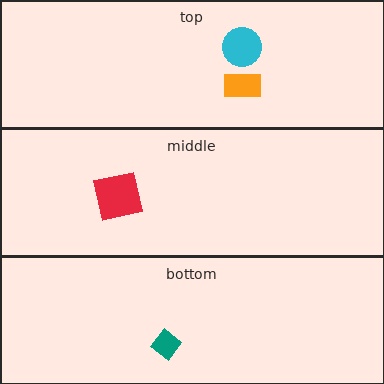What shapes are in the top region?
The cyan circle, the orange rectangle.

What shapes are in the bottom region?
The teal diamond.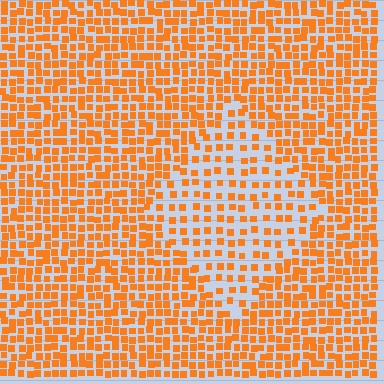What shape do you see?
I see a diamond.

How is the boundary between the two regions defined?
The boundary is defined by a change in element density (approximately 1.9x ratio). All elements are the same color, size, and shape.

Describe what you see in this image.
The image contains small orange elements arranged at two different densities. A diamond-shaped region is visible where the elements are less densely packed than the surrounding area.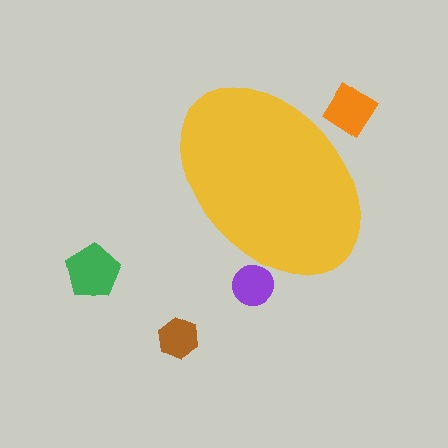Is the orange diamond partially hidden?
Yes, the orange diamond is partially hidden behind the yellow ellipse.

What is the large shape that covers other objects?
A yellow ellipse.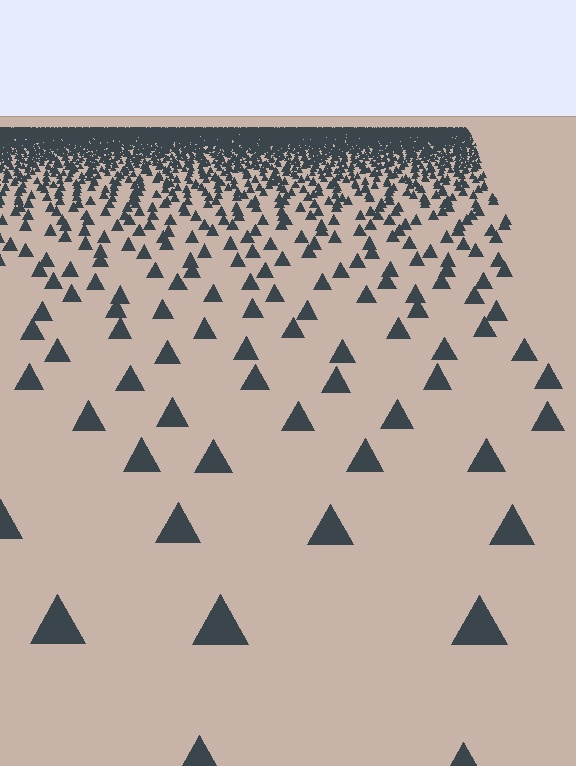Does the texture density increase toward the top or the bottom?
Density increases toward the top.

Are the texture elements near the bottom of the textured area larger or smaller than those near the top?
Larger. Near the bottom, elements are closer to the viewer and appear at a bigger on-screen size.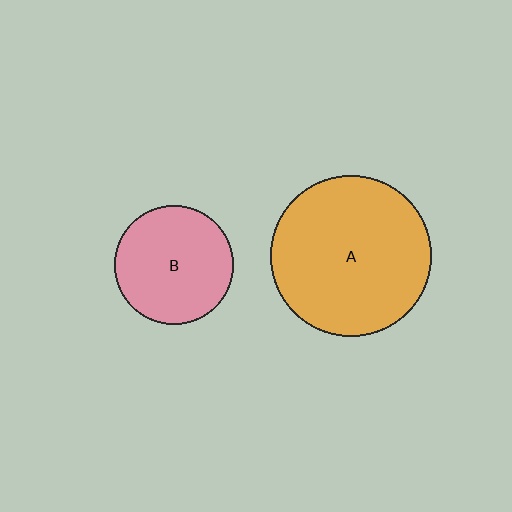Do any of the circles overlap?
No, none of the circles overlap.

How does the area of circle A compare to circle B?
Approximately 1.8 times.